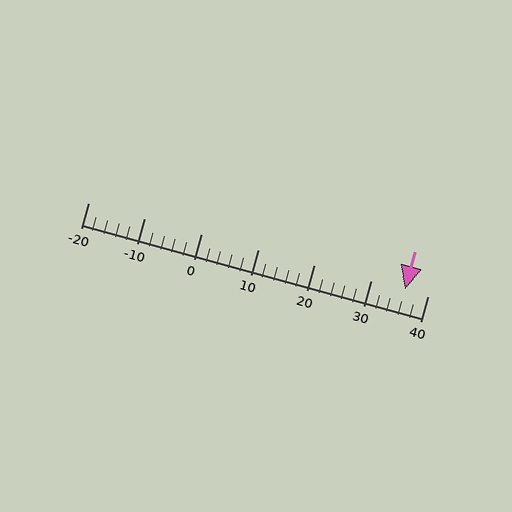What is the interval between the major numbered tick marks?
The major tick marks are spaced 10 units apart.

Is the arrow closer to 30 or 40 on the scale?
The arrow is closer to 40.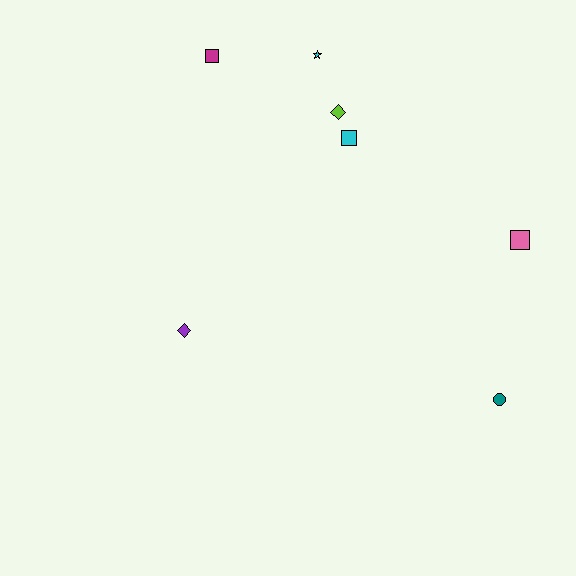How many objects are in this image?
There are 7 objects.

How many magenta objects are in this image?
There is 1 magenta object.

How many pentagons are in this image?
There are no pentagons.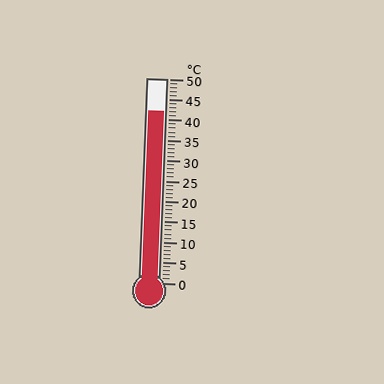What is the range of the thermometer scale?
The thermometer scale ranges from 0°C to 50°C.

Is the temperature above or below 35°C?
The temperature is above 35°C.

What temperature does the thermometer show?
The thermometer shows approximately 42°C.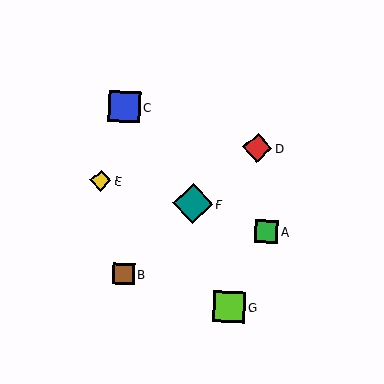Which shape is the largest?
The teal diamond (labeled F) is the largest.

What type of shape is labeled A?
Shape A is a green square.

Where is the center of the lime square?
The center of the lime square is at (229, 307).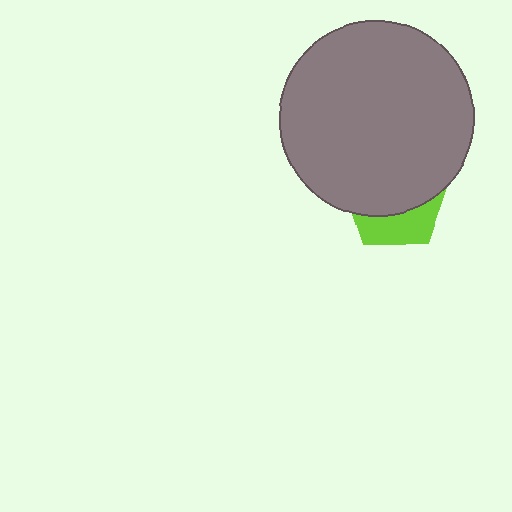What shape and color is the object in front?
The object in front is a gray circle.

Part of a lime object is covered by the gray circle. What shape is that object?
It is a pentagon.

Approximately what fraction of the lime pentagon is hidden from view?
Roughly 65% of the lime pentagon is hidden behind the gray circle.